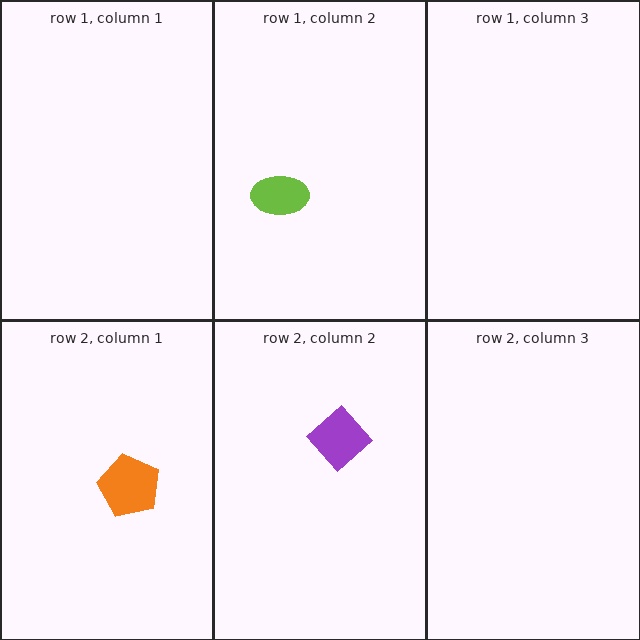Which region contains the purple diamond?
The row 2, column 2 region.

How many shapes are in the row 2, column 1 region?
1.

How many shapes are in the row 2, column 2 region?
1.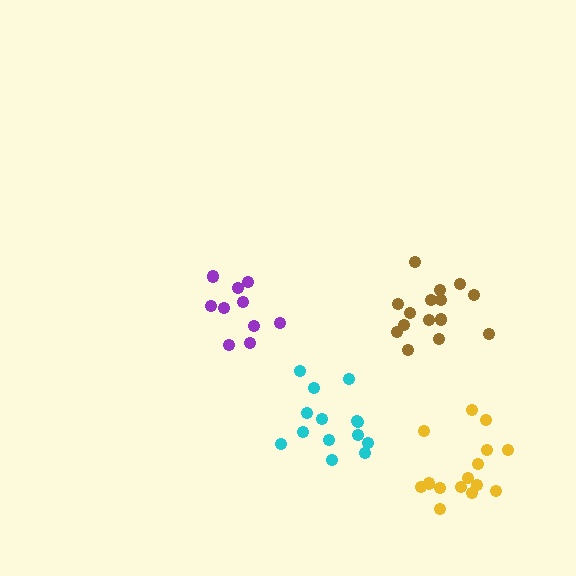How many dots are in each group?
Group 1: 15 dots, Group 2: 15 dots, Group 3: 14 dots, Group 4: 10 dots (54 total).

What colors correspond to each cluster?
The clusters are colored: brown, yellow, cyan, purple.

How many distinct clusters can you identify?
There are 4 distinct clusters.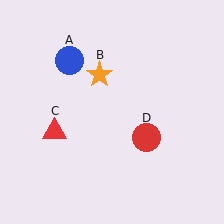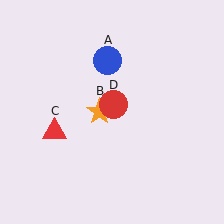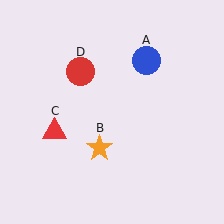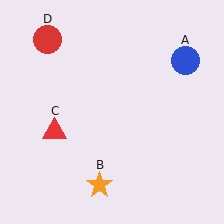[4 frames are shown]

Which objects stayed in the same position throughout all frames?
Red triangle (object C) remained stationary.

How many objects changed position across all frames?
3 objects changed position: blue circle (object A), orange star (object B), red circle (object D).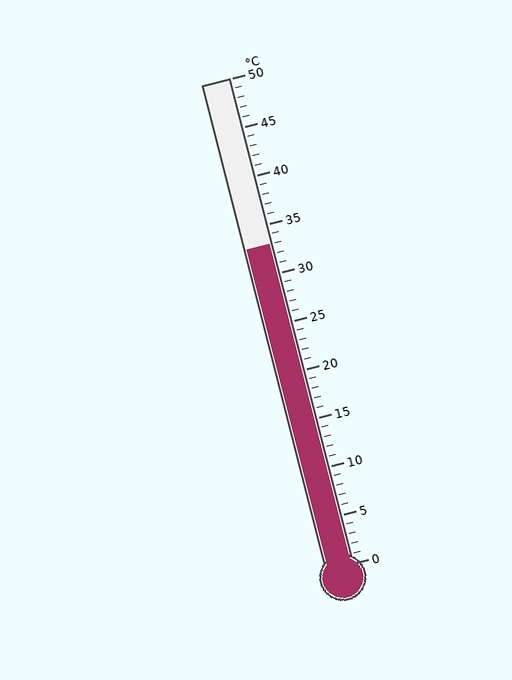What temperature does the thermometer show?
The thermometer shows approximately 33°C.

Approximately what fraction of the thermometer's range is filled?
The thermometer is filled to approximately 65% of its range.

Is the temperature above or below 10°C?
The temperature is above 10°C.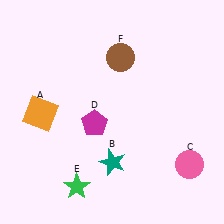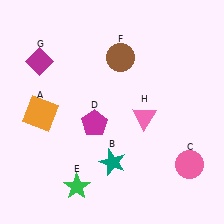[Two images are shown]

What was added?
A magenta diamond (G), a pink triangle (H) were added in Image 2.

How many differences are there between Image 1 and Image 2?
There are 2 differences between the two images.